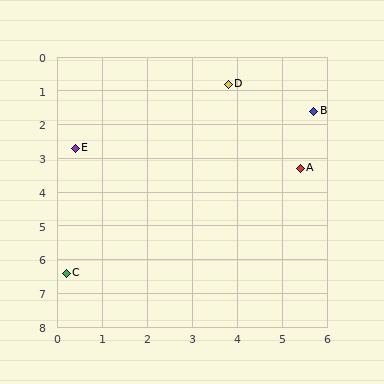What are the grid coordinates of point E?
Point E is at approximately (0.4, 2.7).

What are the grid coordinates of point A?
Point A is at approximately (5.4, 3.3).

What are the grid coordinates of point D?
Point D is at approximately (3.8, 0.8).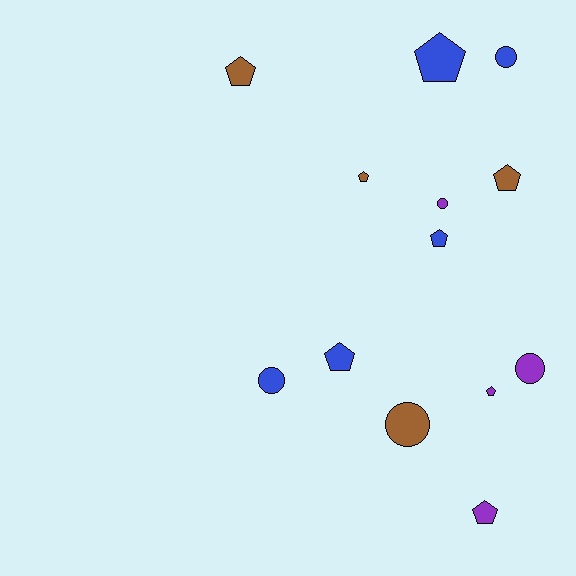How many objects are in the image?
There are 13 objects.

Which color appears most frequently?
Blue, with 5 objects.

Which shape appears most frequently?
Pentagon, with 8 objects.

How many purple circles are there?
There are 2 purple circles.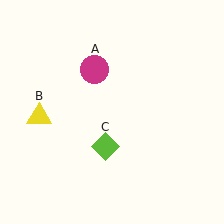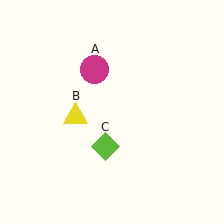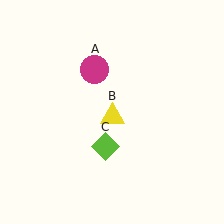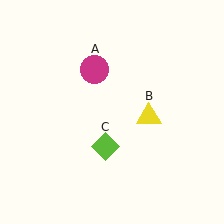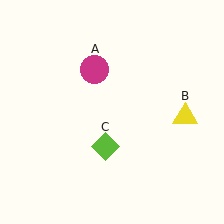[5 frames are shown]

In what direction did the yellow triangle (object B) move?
The yellow triangle (object B) moved right.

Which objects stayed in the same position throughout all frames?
Magenta circle (object A) and lime diamond (object C) remained stationary.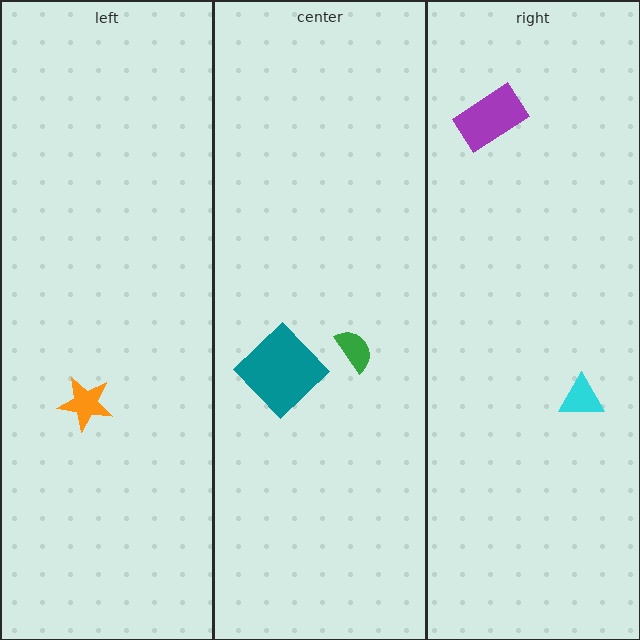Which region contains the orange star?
The left region.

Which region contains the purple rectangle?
The right region.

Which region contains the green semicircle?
The center region.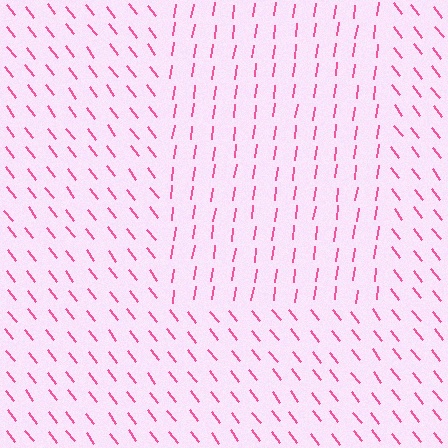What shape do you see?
I see a rectangle.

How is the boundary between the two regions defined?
The boundary is defined purely by a change in line orientation (approximately 45 degrees difference). All lines are the same color and thickness.